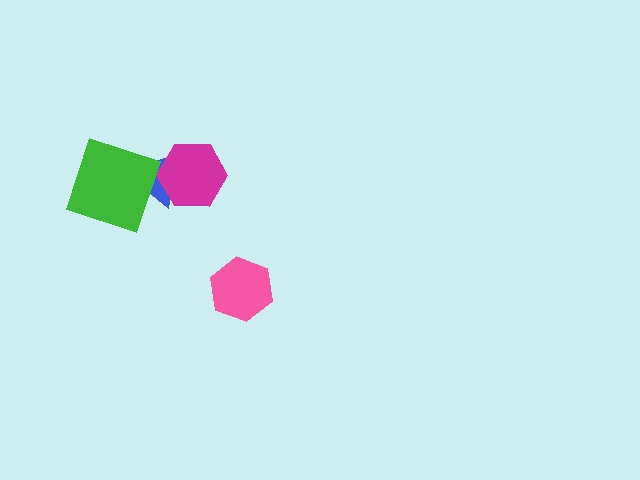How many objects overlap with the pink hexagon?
0 objects overlap with the pink hexagon.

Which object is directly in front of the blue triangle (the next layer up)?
The magenta hexagon is directly in front of the blue triangle.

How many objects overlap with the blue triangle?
2 objects overlap with the blue triangle.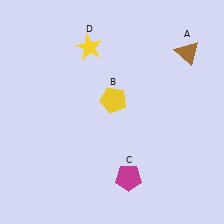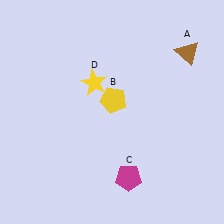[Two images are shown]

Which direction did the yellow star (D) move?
The yellow star (D) moved down.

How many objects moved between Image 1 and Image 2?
1 object moved between the two images.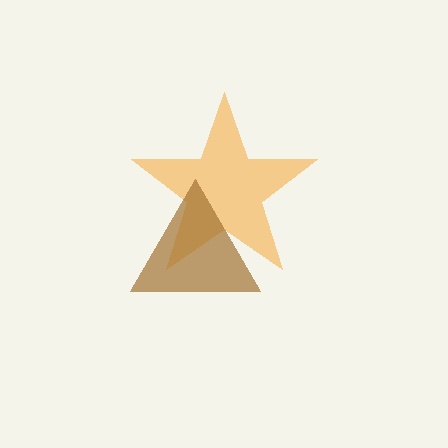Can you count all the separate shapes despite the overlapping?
Yes, there are 2 separate shapes.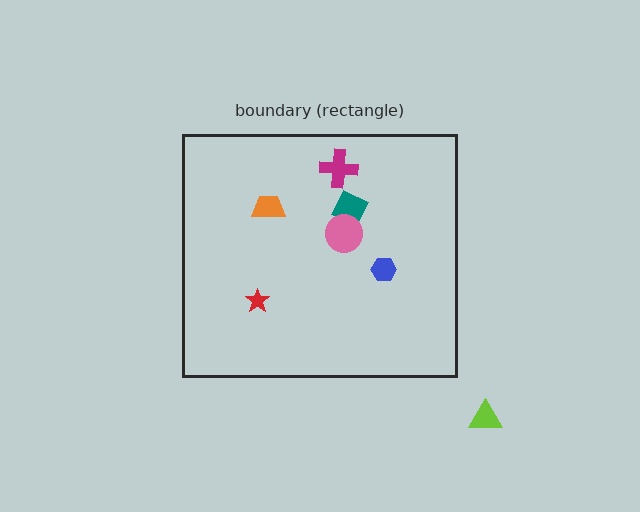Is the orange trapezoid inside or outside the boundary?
Inside.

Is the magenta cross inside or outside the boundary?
Inside.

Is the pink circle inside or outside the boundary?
Inside.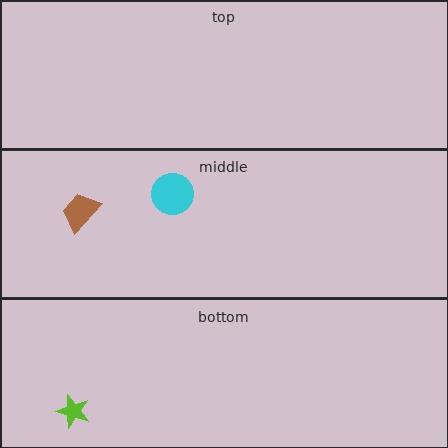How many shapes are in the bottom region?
1.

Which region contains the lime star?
The bottom region.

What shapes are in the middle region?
The brown trapezoid, the cyan circle.